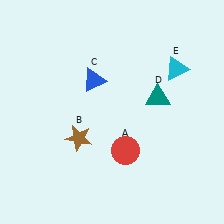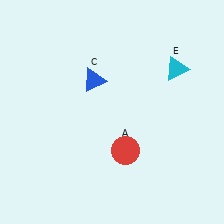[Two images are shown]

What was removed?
The brown star (B), the teal triangle (D) were removed in Image 2.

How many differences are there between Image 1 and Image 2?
There are 2 differences between the two images.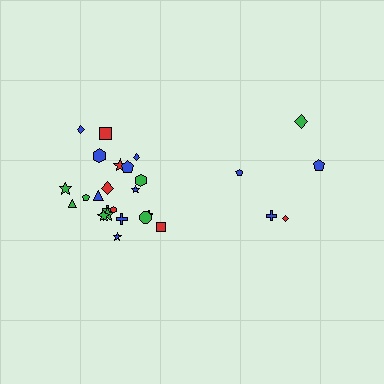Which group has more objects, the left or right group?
The left group.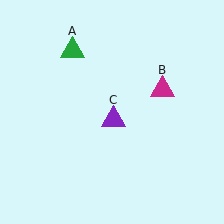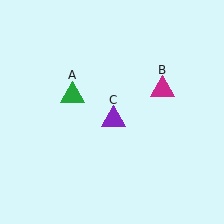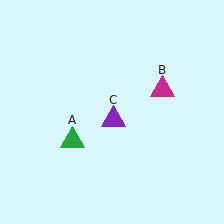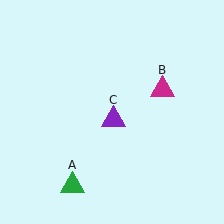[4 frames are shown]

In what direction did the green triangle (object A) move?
The green triangle (object A) moved down.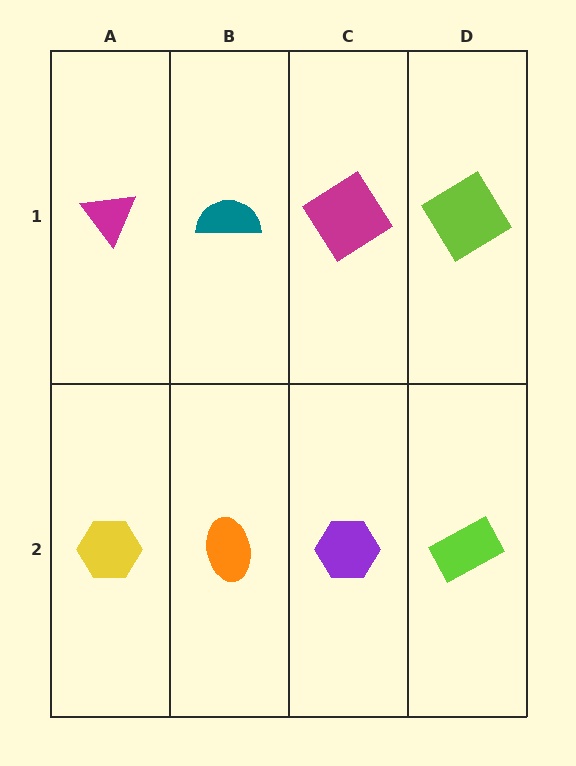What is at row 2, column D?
A lime rectangle.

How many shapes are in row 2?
4 shapes.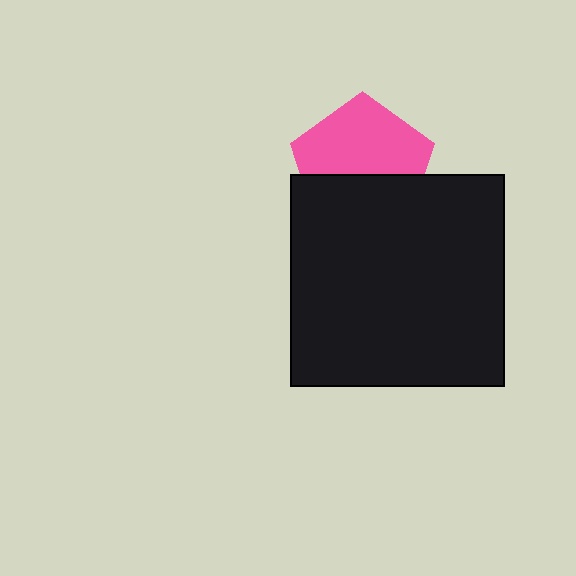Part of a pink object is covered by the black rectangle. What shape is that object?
It is a pentagon.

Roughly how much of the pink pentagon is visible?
About half of it is visible (roughly 57%).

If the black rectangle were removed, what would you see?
You would see the complete pink pentagon.